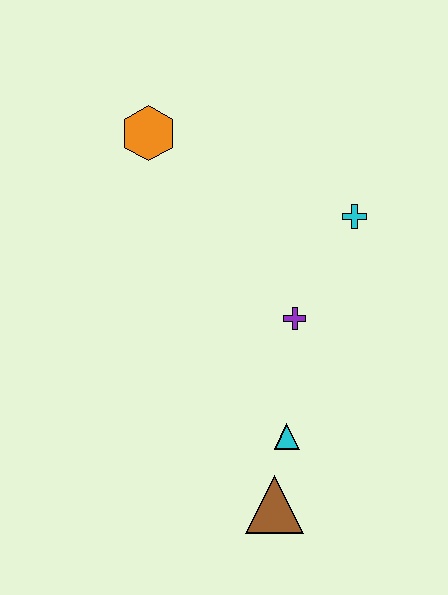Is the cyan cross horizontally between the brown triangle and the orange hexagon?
No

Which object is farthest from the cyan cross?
The brown triangle is farthest from the cyan cross.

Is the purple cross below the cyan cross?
Yes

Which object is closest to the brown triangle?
The cyan triangle is closest to the brown triangle.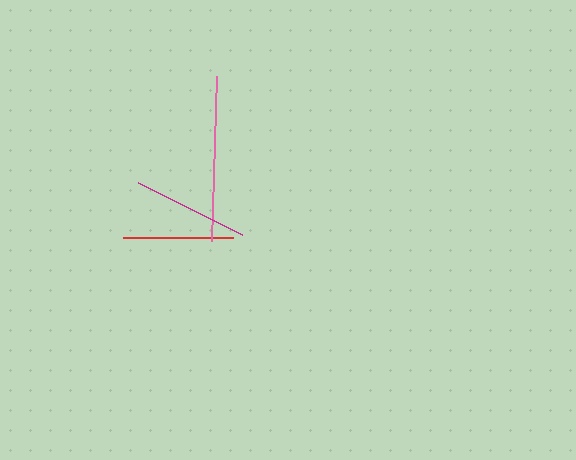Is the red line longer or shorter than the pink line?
The pink line is longer than the red line.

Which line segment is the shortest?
The red line is the shortest at approximately 111 pixels.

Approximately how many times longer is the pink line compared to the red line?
The pink line is approximately 1.5 times the length of the red line.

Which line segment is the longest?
The pink line is the longest at approximately 165 pixels.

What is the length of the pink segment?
The pink segment is approximately 165 pixels long.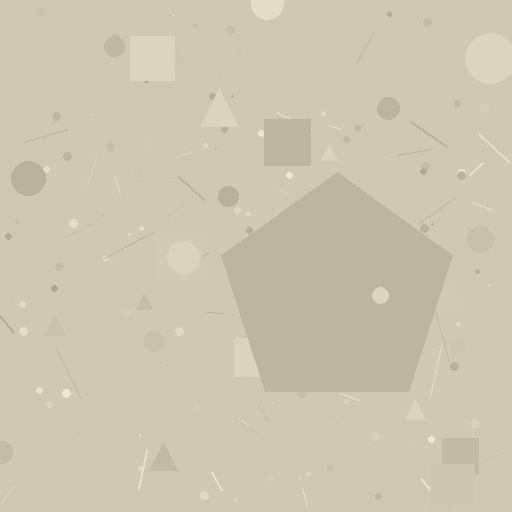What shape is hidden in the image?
A pentagon is hidden in the image.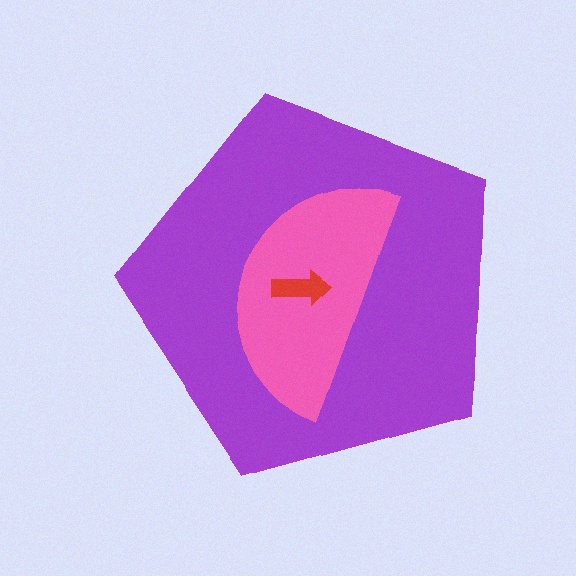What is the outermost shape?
The purple pentagon.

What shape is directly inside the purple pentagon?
The pink semicircle.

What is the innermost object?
The red arrow.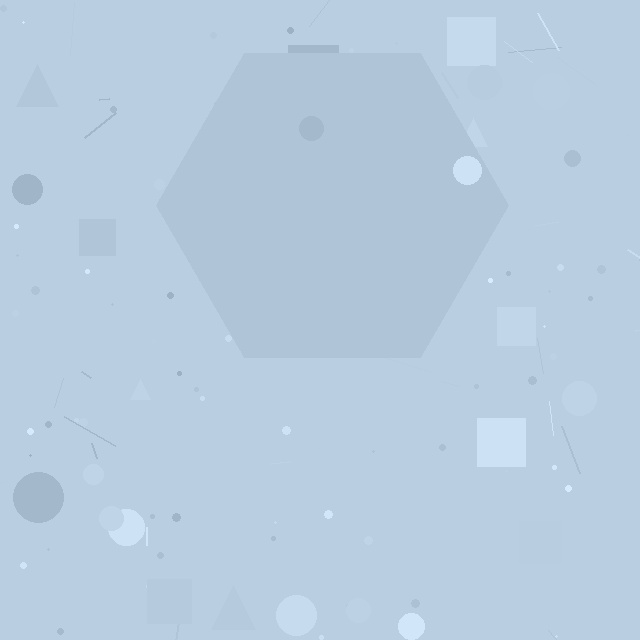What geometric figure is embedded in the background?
A hexagon is embedded in the background.